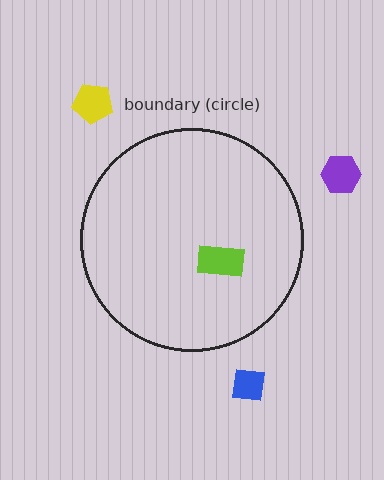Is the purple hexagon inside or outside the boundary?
Outside.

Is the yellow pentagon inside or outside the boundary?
Outside.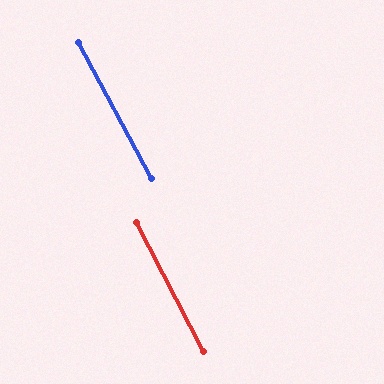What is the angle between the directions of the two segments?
Approximately 1 degree.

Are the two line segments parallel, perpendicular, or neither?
Parallel — their directions differ by only 0.9°.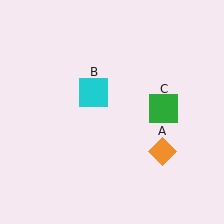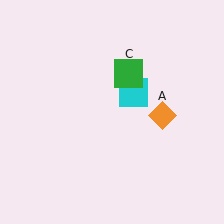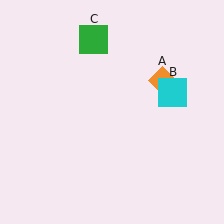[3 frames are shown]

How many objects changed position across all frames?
3 objects changed position: orange diamond (object A), cyan square (object B), green square (object C).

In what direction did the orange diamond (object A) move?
The orange diamond (object A) moved up.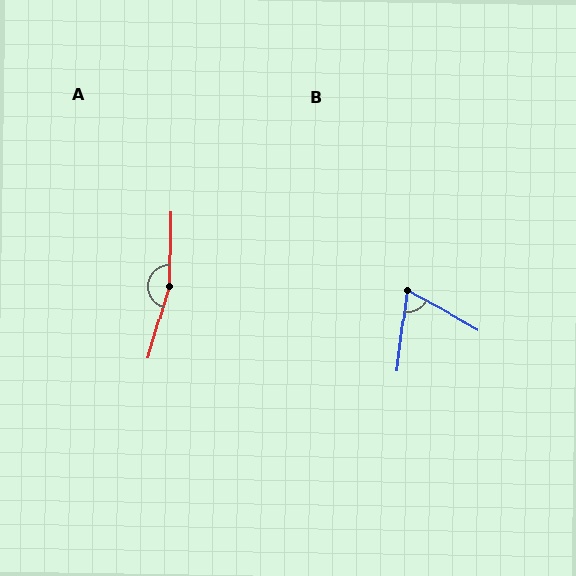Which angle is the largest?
A, at approximately 165 degrees.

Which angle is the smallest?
B, at approximately 69 degrees.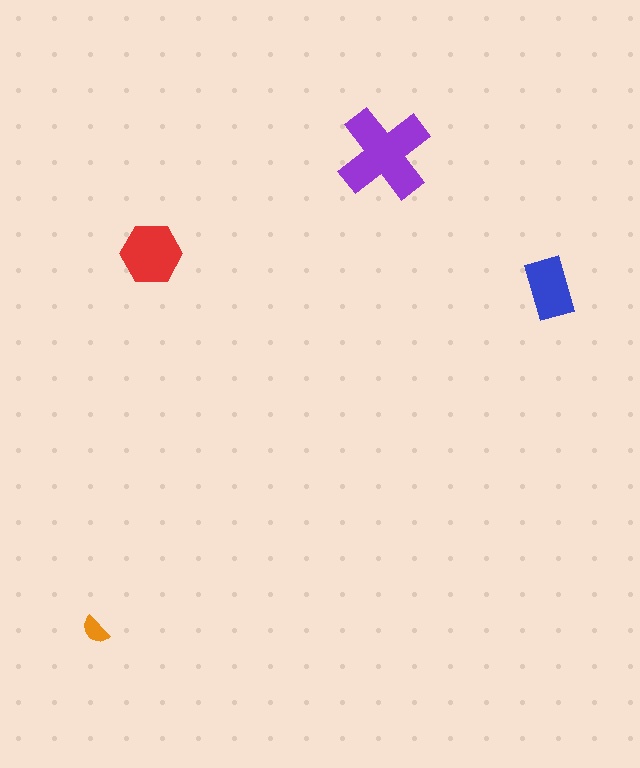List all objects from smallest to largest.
The orange semicircle, the blue rectangle, the red hexagon, the purple cross.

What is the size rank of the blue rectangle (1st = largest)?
3rd.